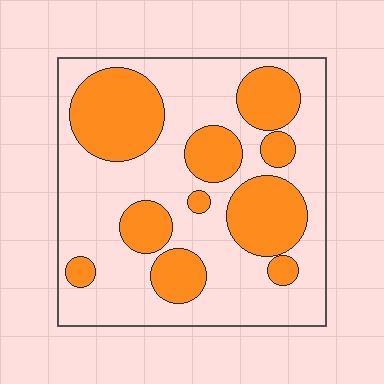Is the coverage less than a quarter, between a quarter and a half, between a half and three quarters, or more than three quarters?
Between a quarter and a half.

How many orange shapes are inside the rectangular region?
10.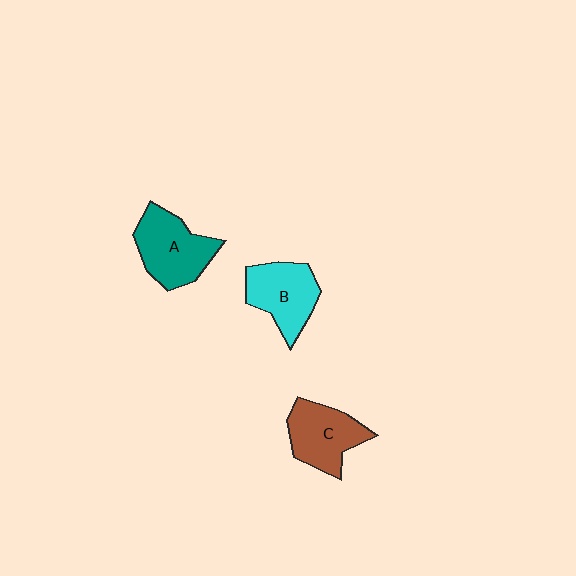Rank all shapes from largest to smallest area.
From largest to smallest: A (teal), B (cyan), C (brown).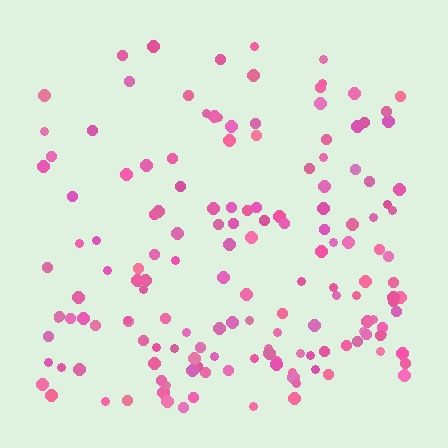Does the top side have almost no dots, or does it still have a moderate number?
Still a moderate number, just noticeably fewer than the bottom.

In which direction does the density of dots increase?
From top to bottom, with the bottom side densest.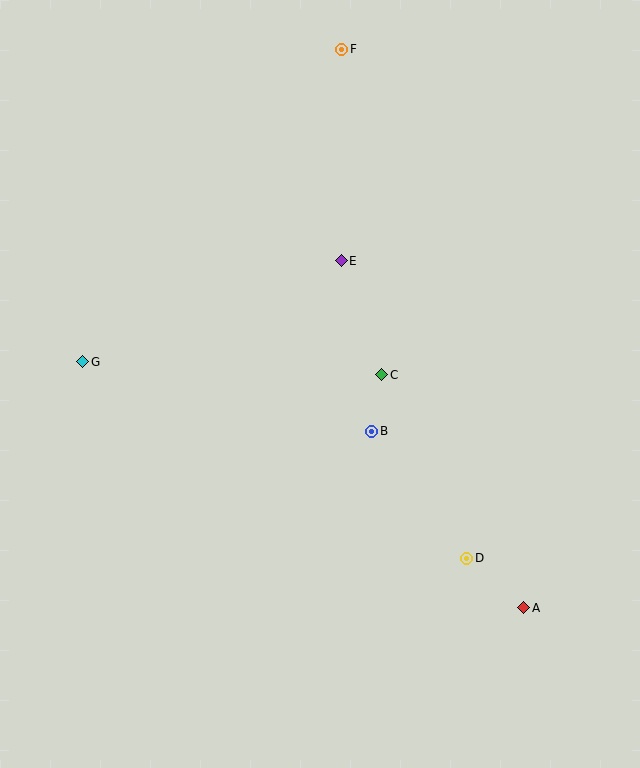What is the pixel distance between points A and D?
The distance between A and D is 75 pixels.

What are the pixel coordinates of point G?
Point G is at (83, 362).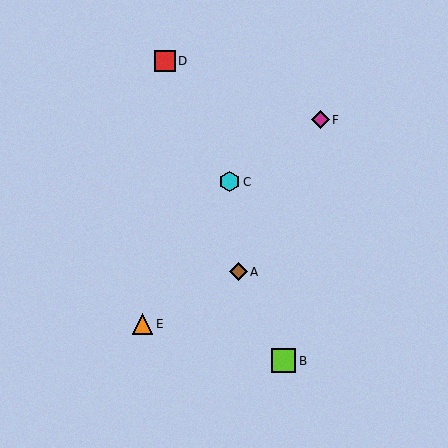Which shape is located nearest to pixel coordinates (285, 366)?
The lime square (labeled B) at (284, 361) is nearest to that location.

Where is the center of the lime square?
The center of the lime square is at (284, 361).